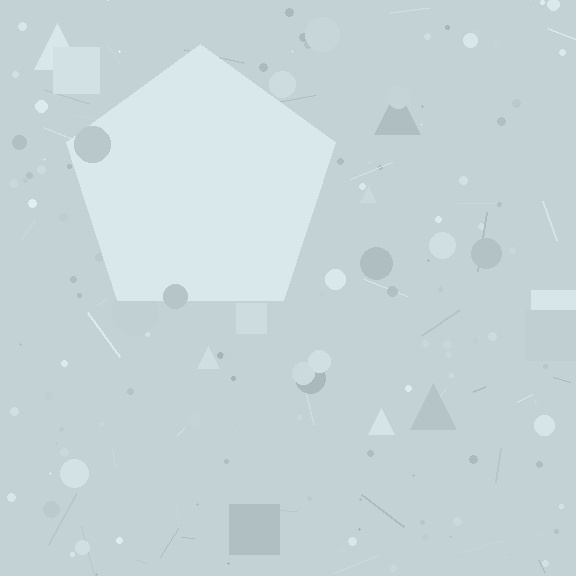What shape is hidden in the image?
A pentagon is hidden in the image.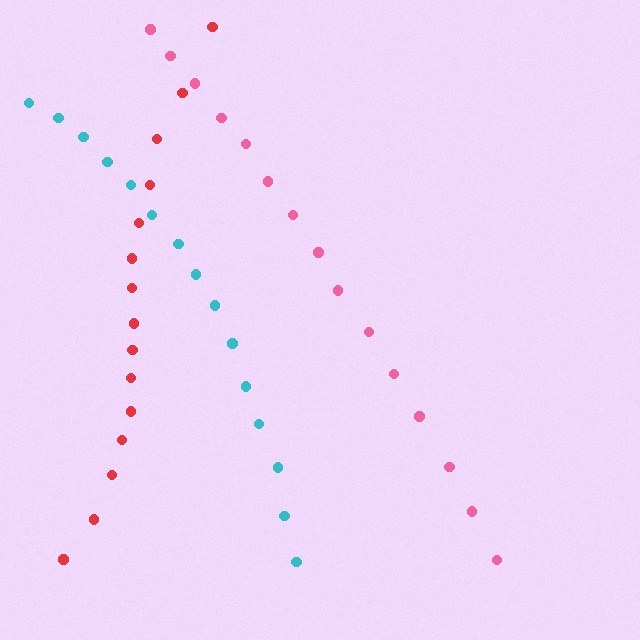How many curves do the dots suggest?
There are 3 distinct paths.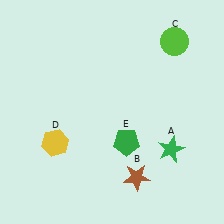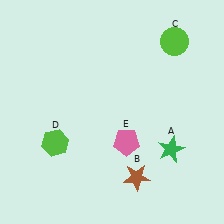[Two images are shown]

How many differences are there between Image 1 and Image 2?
There are 2 differences between the two images.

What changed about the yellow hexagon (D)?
In Image 1, D is yellow. In Image 2, it changed to lime.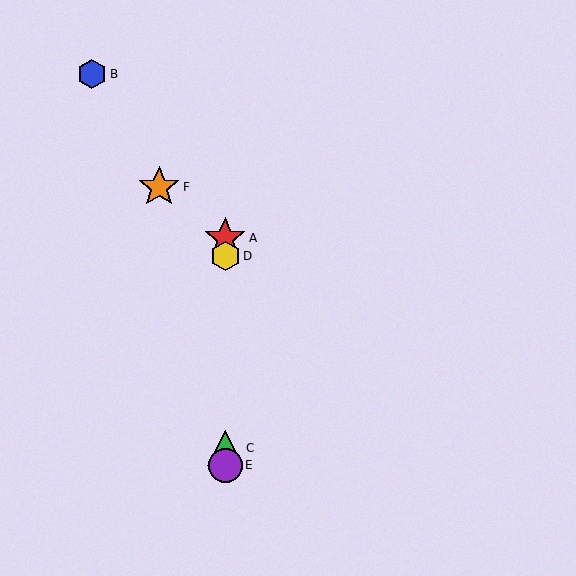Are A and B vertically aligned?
No, A is at x≈225 and B is at x≈92.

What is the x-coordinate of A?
Object A is at x≈225.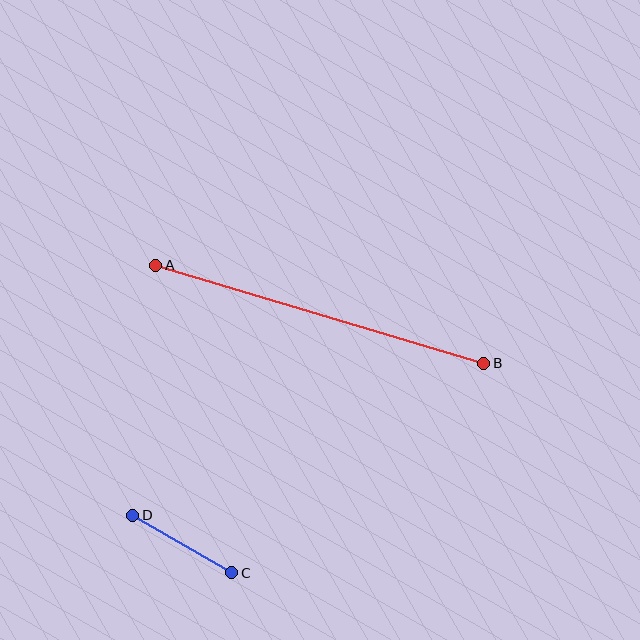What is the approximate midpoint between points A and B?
The midpoint is at approximately (320, 314) pixels.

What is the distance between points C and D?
The distance is approximately 115 pixels.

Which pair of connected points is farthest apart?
Points A and B are farthest apart.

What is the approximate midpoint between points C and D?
The midpoint is at approximately (182, 544) pixels.